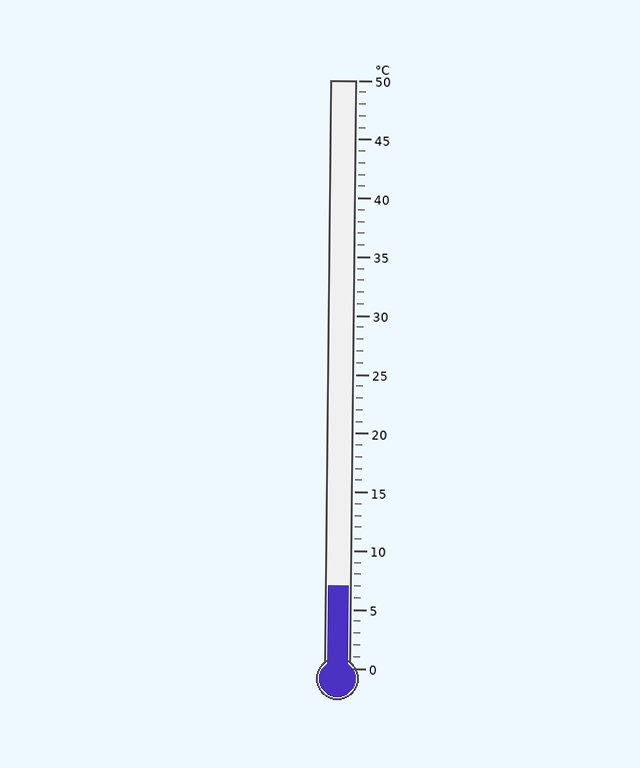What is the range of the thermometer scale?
The thermometer scale ranges from 0°C to 50°C.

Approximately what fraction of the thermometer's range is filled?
The thermometer is filled to approximately 15% of its range.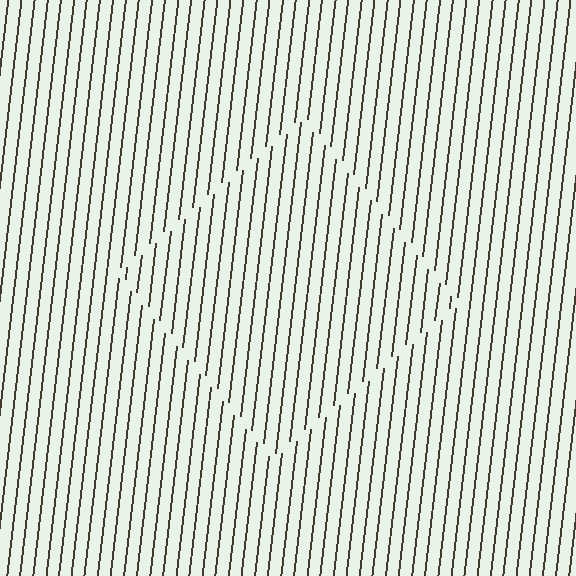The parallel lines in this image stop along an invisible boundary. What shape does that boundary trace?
An illusory square. The interior of the shape contains the same grating, shifted by half a period — the contour is defined by the phase discontinuity where line-ends from the inner and outer gratings abut.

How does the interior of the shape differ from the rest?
The interior of the shape contains the same grating, shifted by half a period — the contour is defined by the phase discontinuity where line-ends from the inner and outer gratings abut.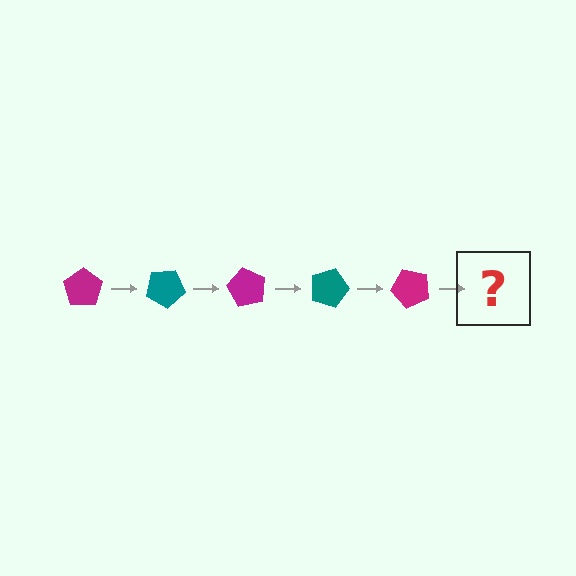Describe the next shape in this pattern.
It should be a teal pentagon, rotated 150 degrees from the start.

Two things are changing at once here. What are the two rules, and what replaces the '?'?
The two rules are that it rotates 30 degrees each step and the color cycles through magenta and teal. The '?' should be a teal pentagon, rotated 150 degrees from the start.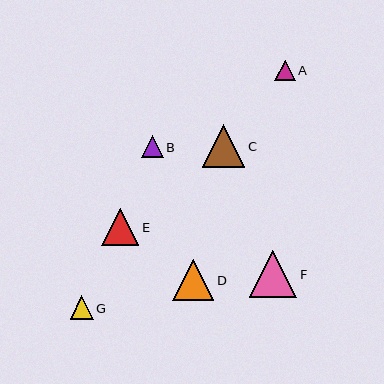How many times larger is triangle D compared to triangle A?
Triangle D is approximately 2.0 times the size of triangle A.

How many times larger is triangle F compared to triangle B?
Triangle F is approximately 2.2 times the size of triangle B.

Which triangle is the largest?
Triangle F is the largest with a size of approximately 47 pixels.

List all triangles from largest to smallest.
From largest to smallest: F, C, D, E, G, B, A.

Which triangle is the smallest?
Triangle A is the smallest with a size of approximately 20 pixels.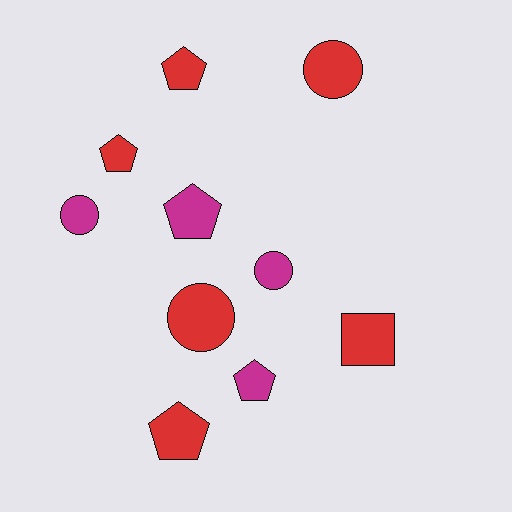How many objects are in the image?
There are 10 objects.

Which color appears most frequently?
Red, with 6 objects.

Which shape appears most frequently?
Pentagon, with 5 objects.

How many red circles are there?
There are 2 red circles.